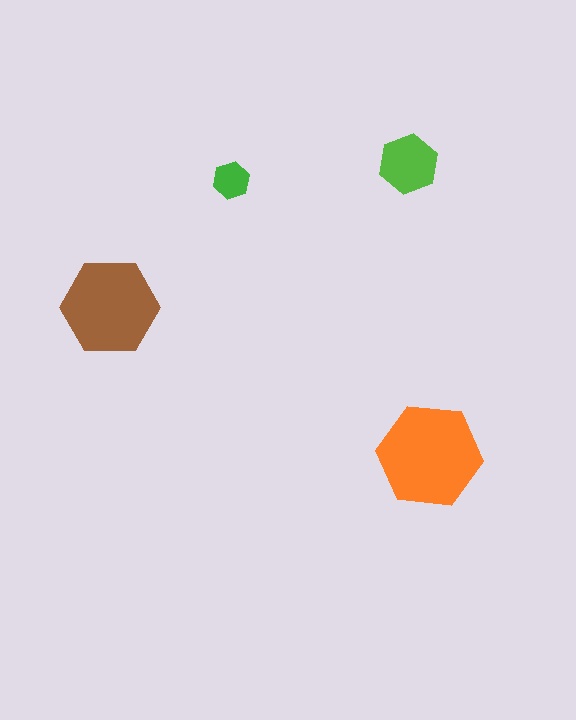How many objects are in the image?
There are 4 objects in the image.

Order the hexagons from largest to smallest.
the orange one, the brown one, the lime one, the green one.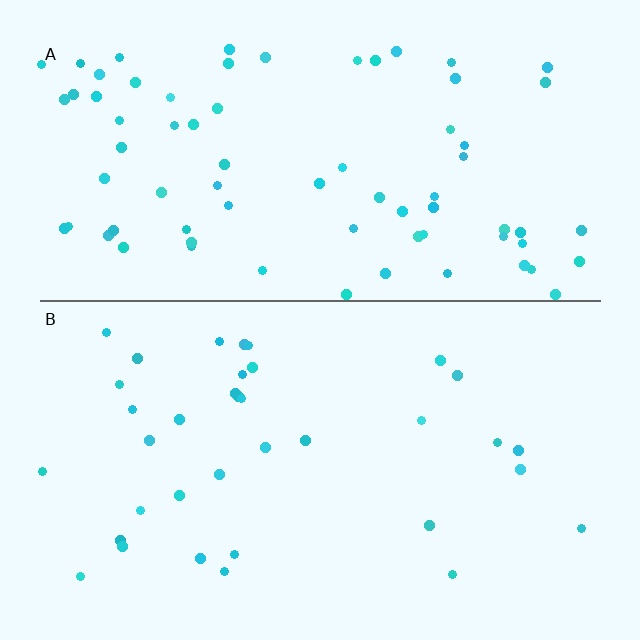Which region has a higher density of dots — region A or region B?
A (the top).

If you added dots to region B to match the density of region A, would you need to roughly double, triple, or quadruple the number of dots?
Approximately double.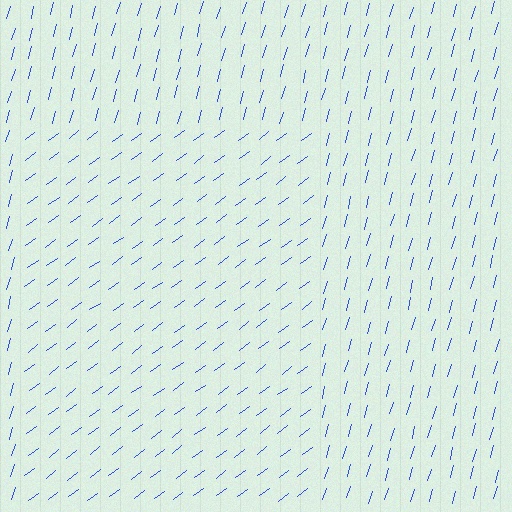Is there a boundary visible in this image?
Yes, there is a texture boundary formed by a change in line orientation.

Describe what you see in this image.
The image is filled with small blue line segments. A rectangle region in the image has lines oriented differently from the surrounding lines, creating a visible texture boundary.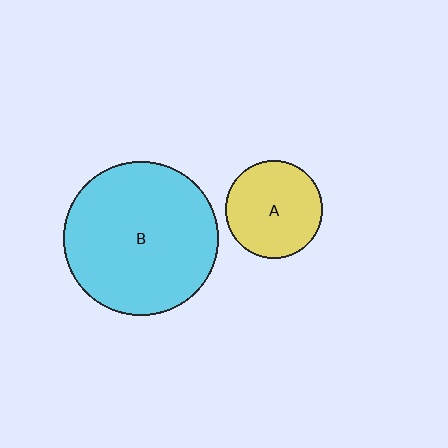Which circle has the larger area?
Circle B (cyan).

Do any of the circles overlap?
No, none of the circles overlap.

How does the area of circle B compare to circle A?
Approximately 2.5 times.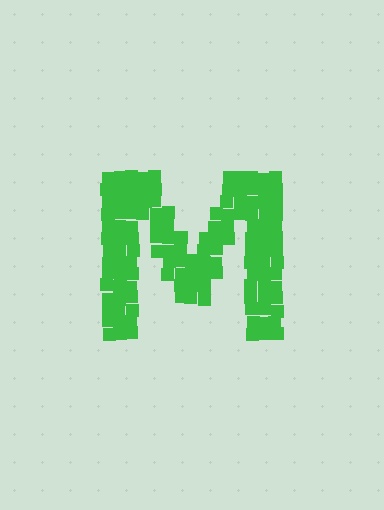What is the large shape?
The large shape is the letter M.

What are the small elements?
The small elements are squares.